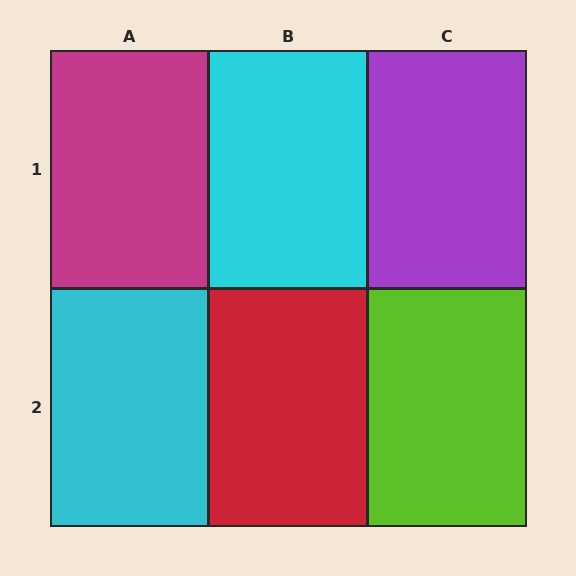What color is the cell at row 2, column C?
Lime.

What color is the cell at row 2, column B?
Red.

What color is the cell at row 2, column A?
Cyan.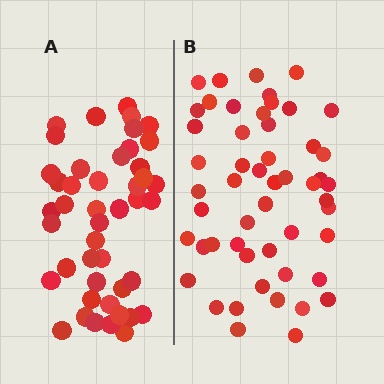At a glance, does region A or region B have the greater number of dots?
Region B (the right region) has more dots.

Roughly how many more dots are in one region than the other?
Region B has roughly 8 or so more dots than region A.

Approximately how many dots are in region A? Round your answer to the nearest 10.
About 40 dots. (The exact count is 45, which rounds to 40.)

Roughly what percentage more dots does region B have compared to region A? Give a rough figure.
About 15% more.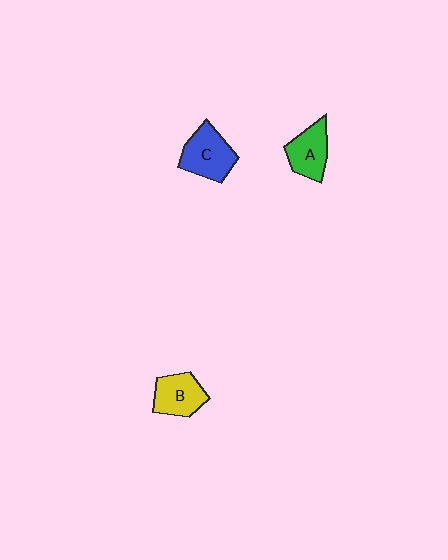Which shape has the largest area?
Shape C (blue).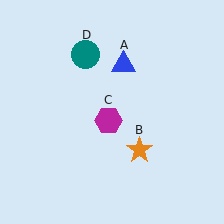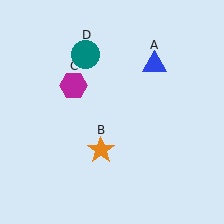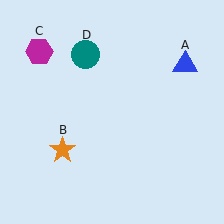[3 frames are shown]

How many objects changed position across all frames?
3 objects changed position: blue triangle (object A), orange star (object B), magenta hexagon (object C).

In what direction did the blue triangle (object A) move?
The blue triangle (object A) moved right.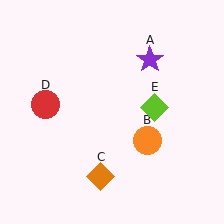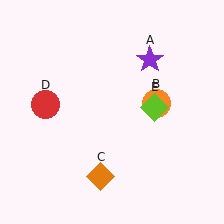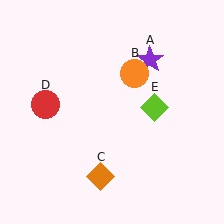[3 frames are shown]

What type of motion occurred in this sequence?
The orange circle (object B) rotated counterclockwise around the center of the scene.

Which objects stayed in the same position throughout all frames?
Purple star (object A) and orange diamond (object C) and red circle (object D) and lime diamond (object E) remained stationary.